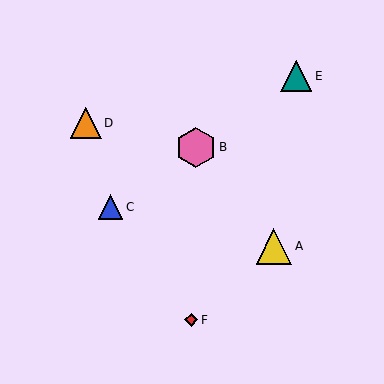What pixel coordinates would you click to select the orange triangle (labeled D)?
Click at (86, 123) to select the orange triangle D.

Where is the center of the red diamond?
The center of the red diamond is at (191, 320).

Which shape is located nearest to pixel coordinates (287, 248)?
The yellow triangle (labeled A) at (274, 246) is nearest to that location.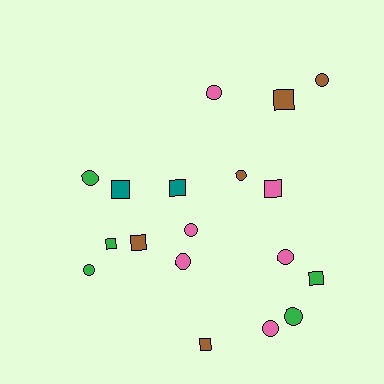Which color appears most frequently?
Pink, with 6 objects.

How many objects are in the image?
There are 18 objects.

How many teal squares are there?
There are 2 teal squares.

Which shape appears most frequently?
Circle, with 10 objects.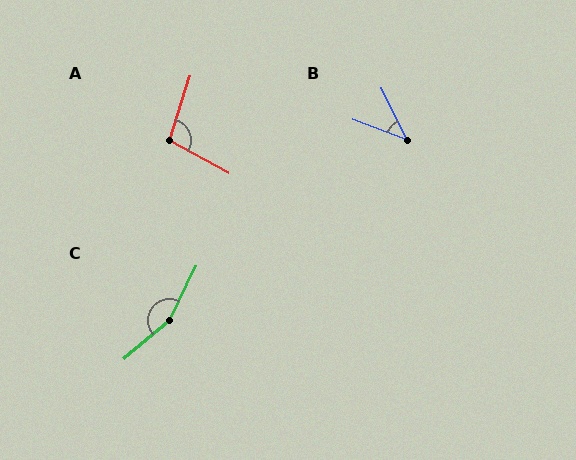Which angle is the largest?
C, at approximately 156 degrees.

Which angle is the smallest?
B, at approximately 43 degrees.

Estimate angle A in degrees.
Approximately 101 degrees.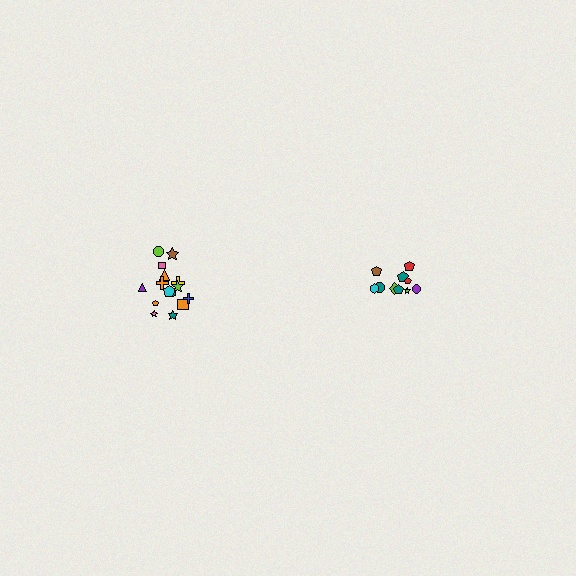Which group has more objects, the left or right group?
The left group.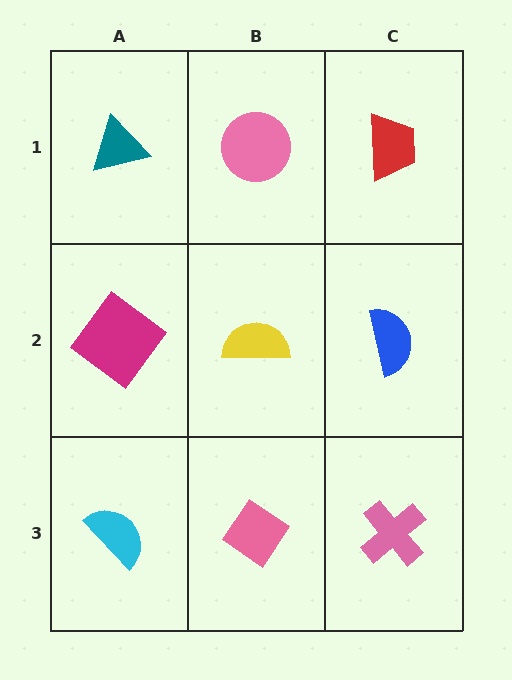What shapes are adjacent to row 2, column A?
A teal triangle (row 1, column A), a cyan semicircle (row 3, column A), a yellow semicircle (row 2, column B).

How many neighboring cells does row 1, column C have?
2.